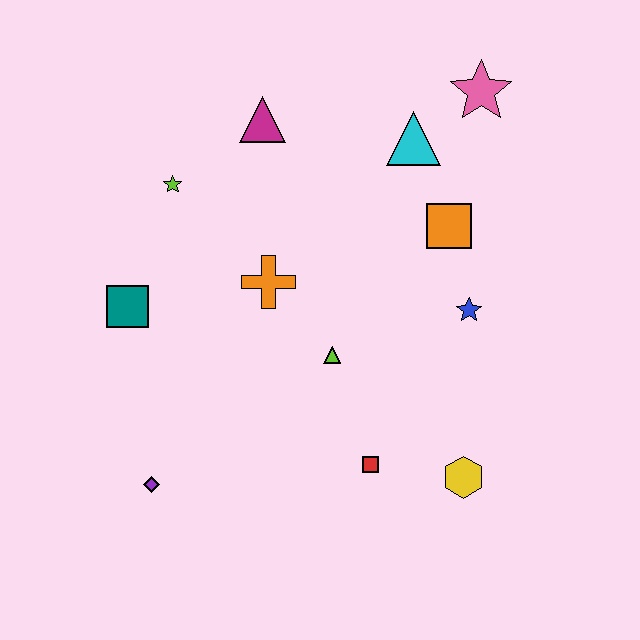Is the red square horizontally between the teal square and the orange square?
Yes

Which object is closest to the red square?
The yellow hexagon is closest to the red square.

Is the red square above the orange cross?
No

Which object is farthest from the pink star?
The purple diamond is farthest from the pink star.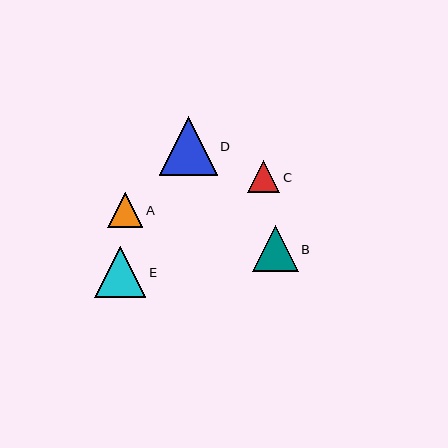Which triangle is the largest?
Triangle D is the largest with a size of approximately 58 pixels.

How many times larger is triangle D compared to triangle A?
Triangle D is approximately 1.6 times the size of triangle A.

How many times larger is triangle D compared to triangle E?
Triangle D is approximately 1.1 times the size of triangle E.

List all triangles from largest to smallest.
From largest to smallest: D, E, B, A, C.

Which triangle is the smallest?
Triangle C is the smallest with a size of approximately 32 pixels.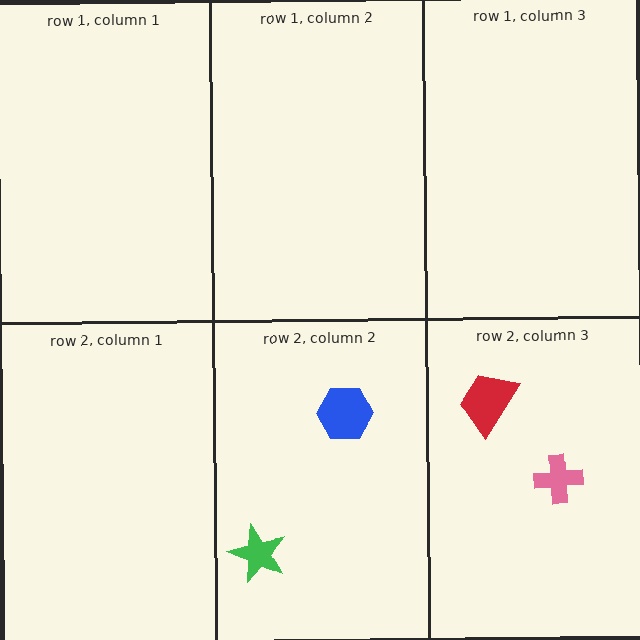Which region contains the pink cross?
The row 2, column 3 region.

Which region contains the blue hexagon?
The row 2, column 2 region.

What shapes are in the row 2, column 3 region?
The red trapezoid, the pink cross.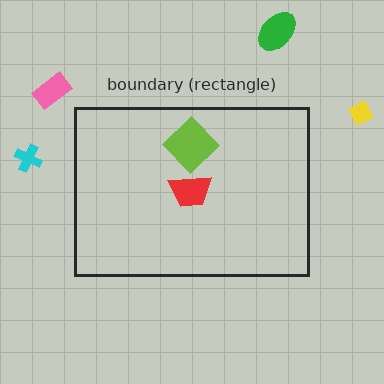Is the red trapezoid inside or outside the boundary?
Inside.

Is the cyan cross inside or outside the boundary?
Outside.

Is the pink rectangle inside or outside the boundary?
Outside.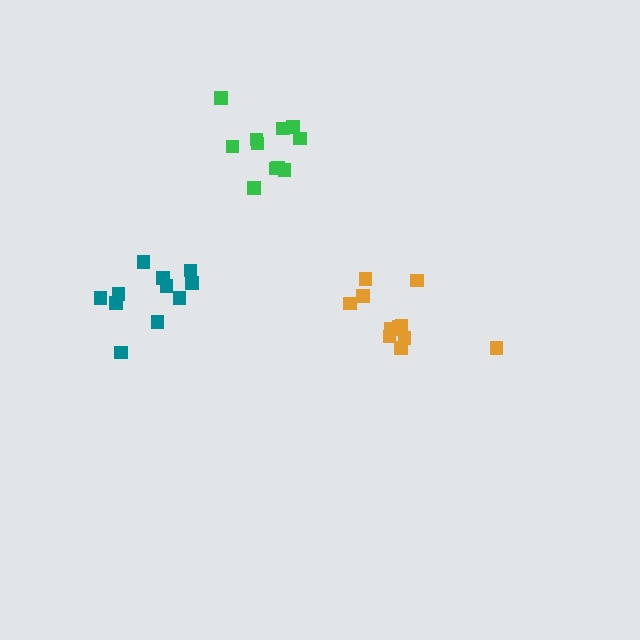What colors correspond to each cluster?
The clusters are colored: teal, orange, green.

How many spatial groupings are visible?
There are 3 spatial groupings.